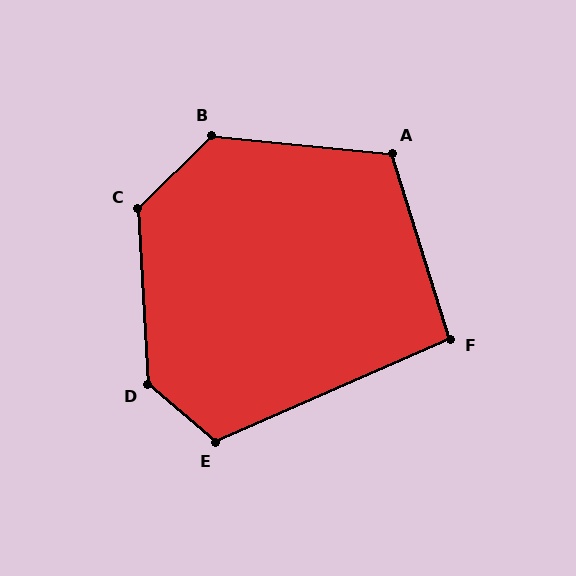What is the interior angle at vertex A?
Approximately 113 degrees (obtuse).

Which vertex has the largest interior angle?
D, at approximately 134 degrees.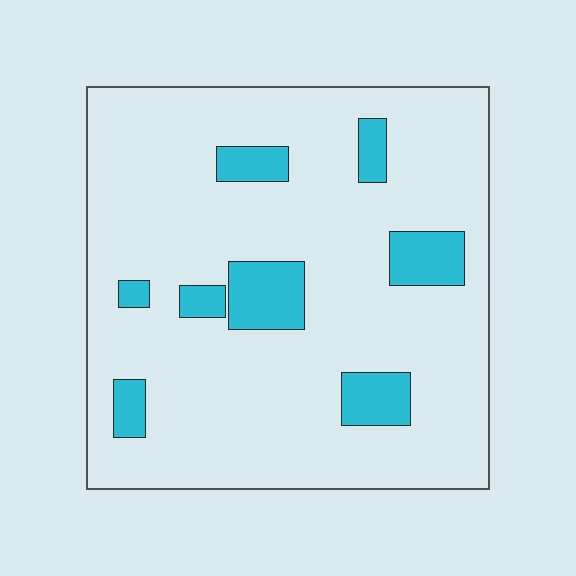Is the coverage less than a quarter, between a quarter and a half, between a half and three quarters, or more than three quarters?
Less than a quarter.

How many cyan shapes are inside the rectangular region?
8.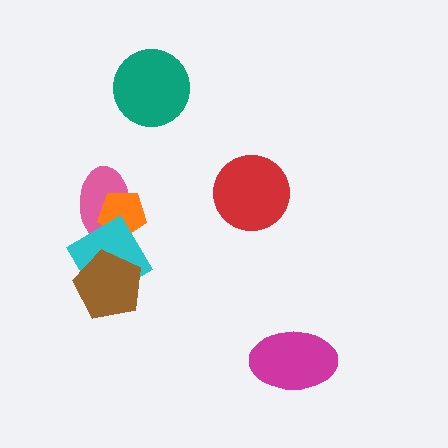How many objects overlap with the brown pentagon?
1 object overlaps with the brown pentagon.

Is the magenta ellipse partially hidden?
No, no other shape covers it.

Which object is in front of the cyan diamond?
The brown pentagon is in front of the cyan diamond.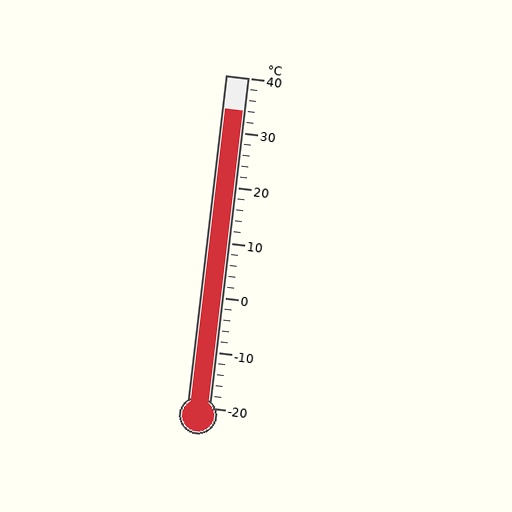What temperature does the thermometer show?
The thermometer shows approximately 34°C.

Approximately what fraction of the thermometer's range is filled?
The thermometer is filled to approximately 90% of its range.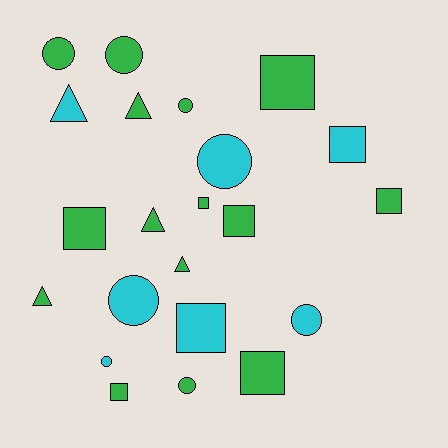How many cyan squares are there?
There are 2 cyan squares.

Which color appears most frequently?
Green, with 15 objects.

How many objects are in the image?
There are 22 objects.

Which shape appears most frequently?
Square, with 9 objects.